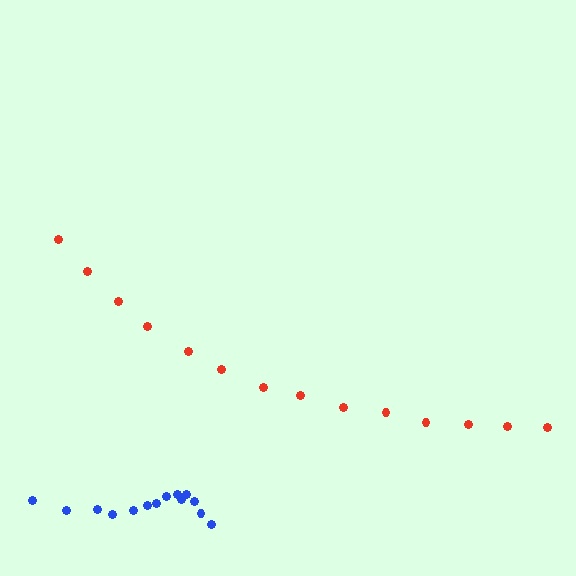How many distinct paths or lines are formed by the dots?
There are 2 distinct paths.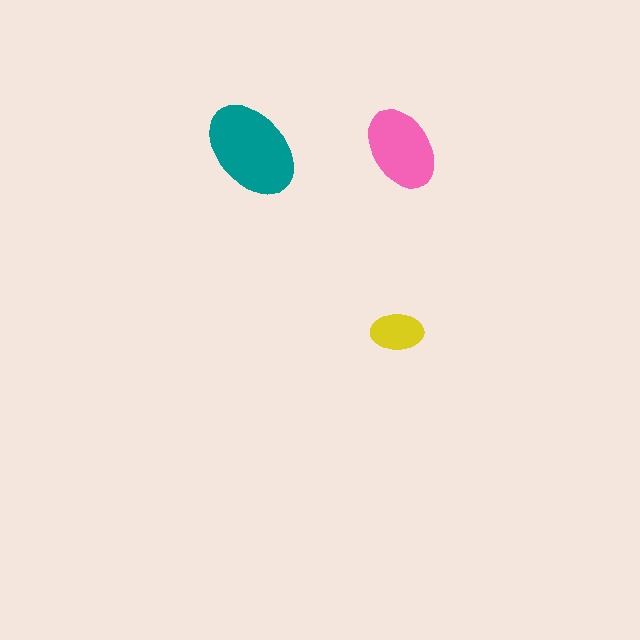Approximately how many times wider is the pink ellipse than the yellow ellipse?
About 1.5 times wider.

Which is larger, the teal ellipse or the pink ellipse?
The teal one.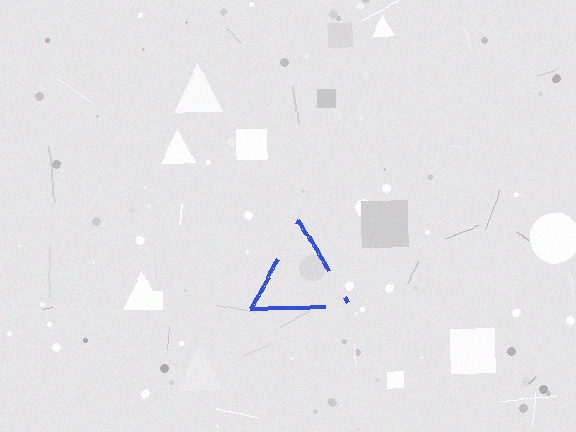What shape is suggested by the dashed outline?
The dashed outline suggests a triangle.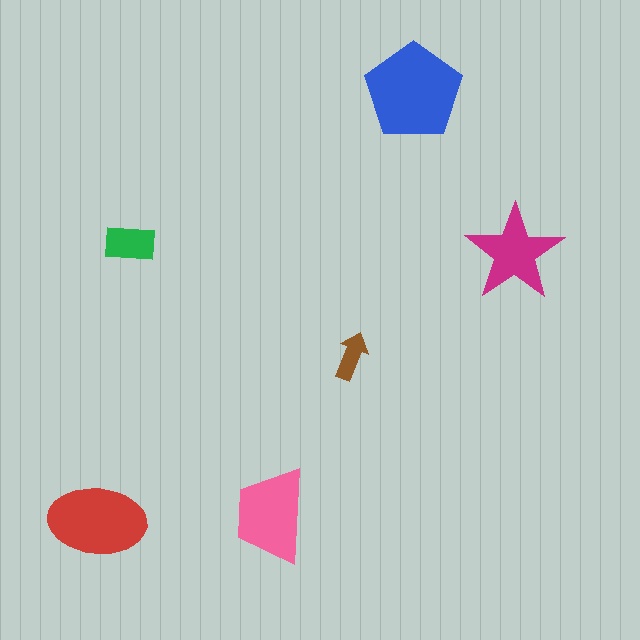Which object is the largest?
The blue pentagon.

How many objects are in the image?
There are 6 objects in the image.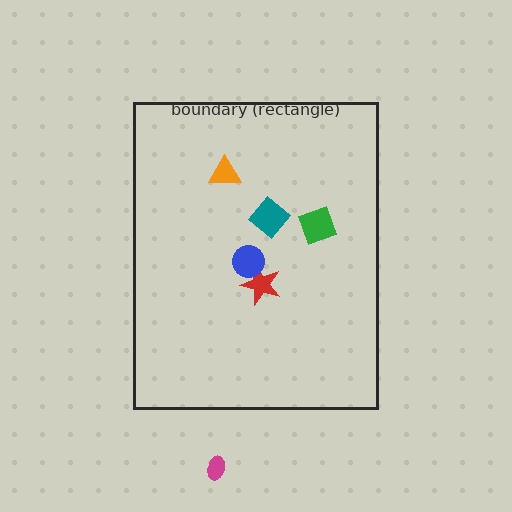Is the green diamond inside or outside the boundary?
Inside.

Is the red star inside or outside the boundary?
Inside.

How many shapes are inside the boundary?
5 inside, 1 outside.